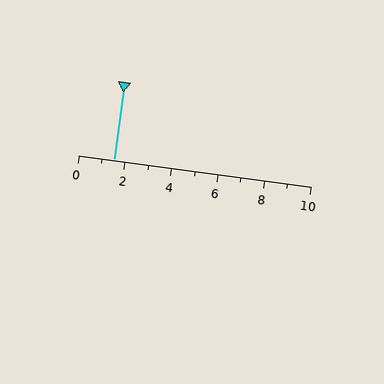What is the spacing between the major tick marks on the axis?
The major ticks are spaced 2 apart.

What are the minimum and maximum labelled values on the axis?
The axis runs from 0 to 10.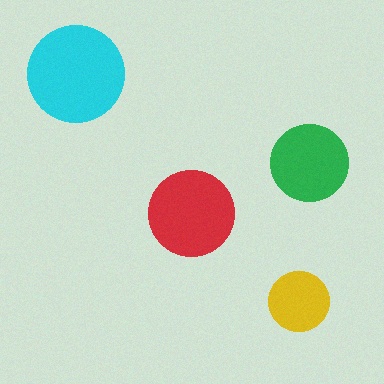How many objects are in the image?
There are 4 objects in the image.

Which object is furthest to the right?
The green circle is rightmost.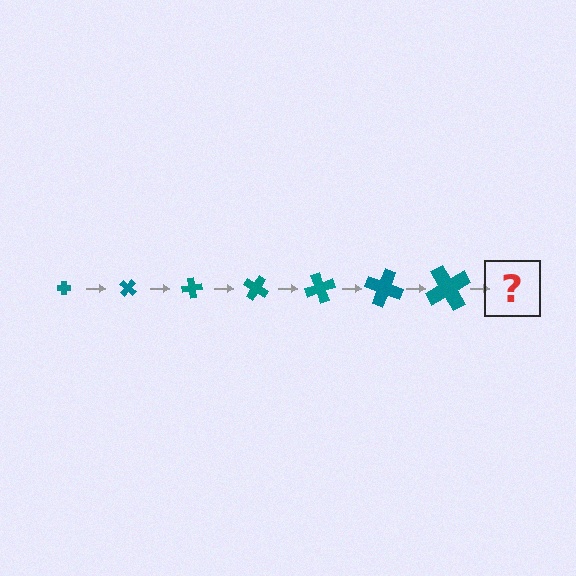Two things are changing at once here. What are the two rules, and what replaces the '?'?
The two rules are that the cross grows larger each step and it rotates 40 degrees each step. The '?' should be a cross, larger than the previous one and rotated 280 degrees from the start.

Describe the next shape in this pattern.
It should be a cross, larger than the previous one and rotated 280 degrees from the start.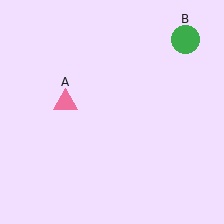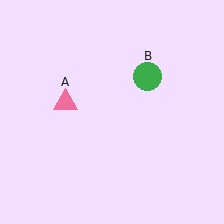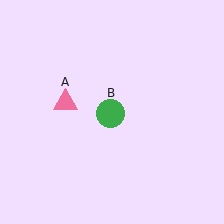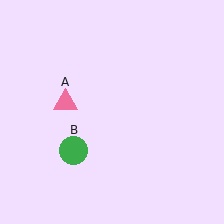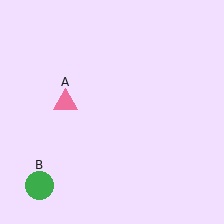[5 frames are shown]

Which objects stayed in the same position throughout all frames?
Pink triangle (object A) remained stationary.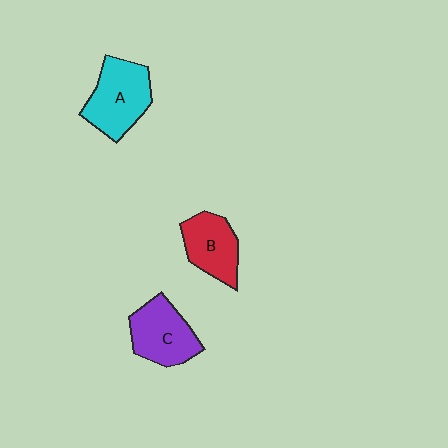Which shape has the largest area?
Shape A (cyan).